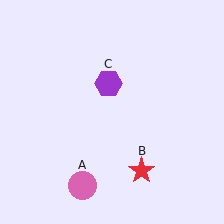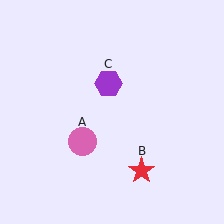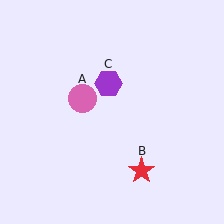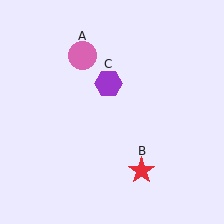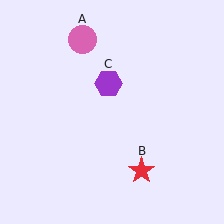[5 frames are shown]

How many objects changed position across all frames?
1 object changed position: pink circle (object A).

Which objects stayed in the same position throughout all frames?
Red star (object B) and purple hexagon (object C) remained stationary.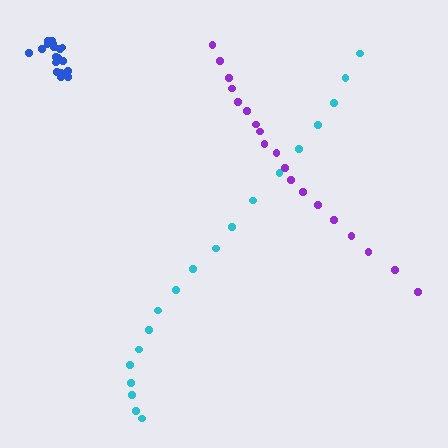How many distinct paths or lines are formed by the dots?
There are 3 distinct paths.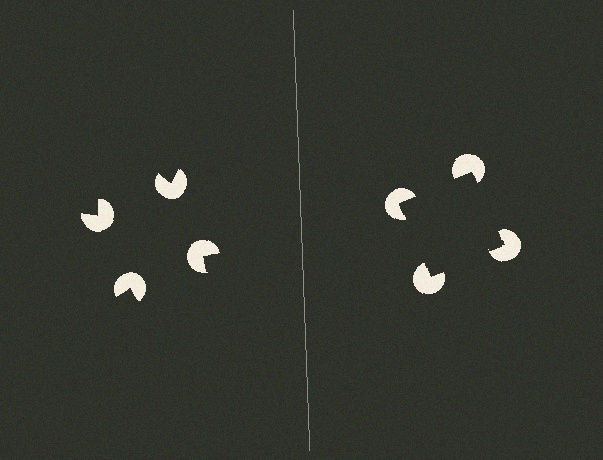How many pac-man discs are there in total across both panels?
8 — 4 on each side.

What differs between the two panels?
The pac-man discs are positioned identically on both sides; only the wedge orientations differ. On the right they align to a square; on the left they are misaligned.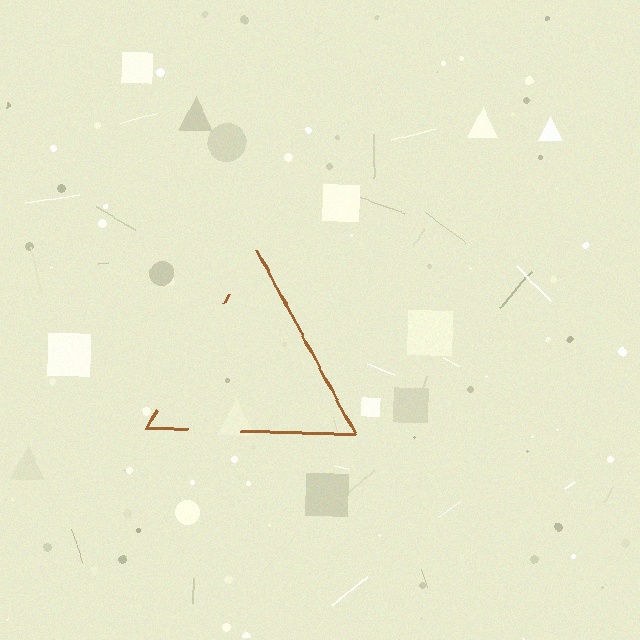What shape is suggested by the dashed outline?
The dashed outline suggests a triangle.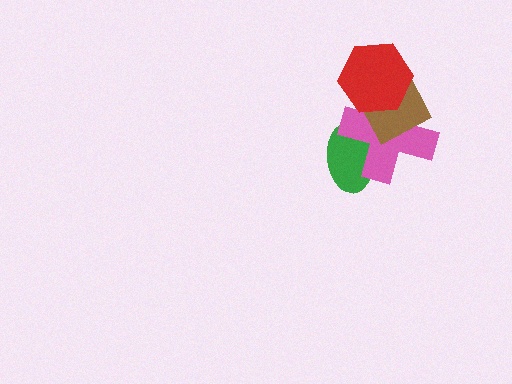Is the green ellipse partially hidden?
Yes, it is partially covered by another shape.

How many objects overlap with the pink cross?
3 objects overlap with the pink cross.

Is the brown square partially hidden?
Yes, it is partially covered by another shape.